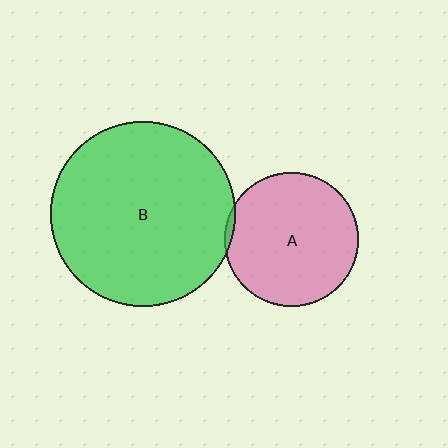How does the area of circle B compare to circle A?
Approximately 1.9 times.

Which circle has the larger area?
Circle B (green).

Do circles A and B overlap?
Yes.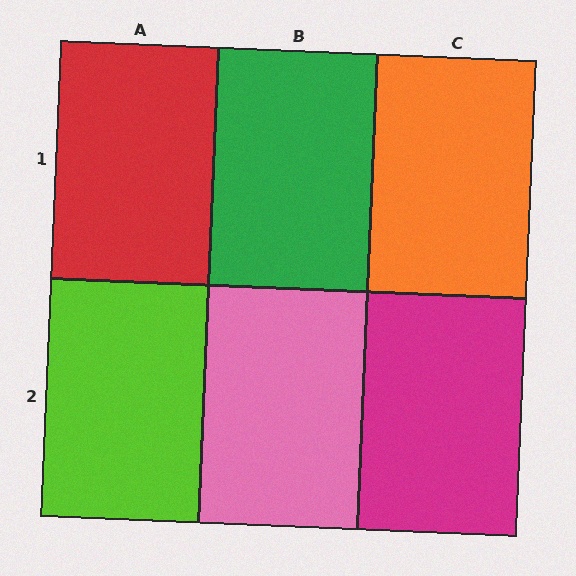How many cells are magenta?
1 cell is magenta.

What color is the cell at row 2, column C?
Magenta.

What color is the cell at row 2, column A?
Lime.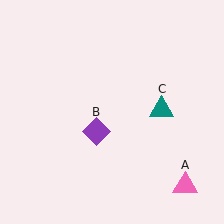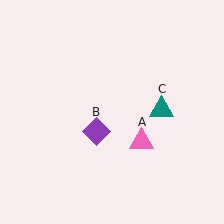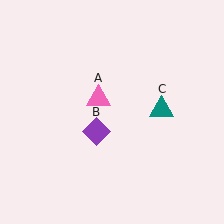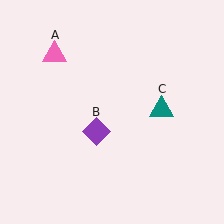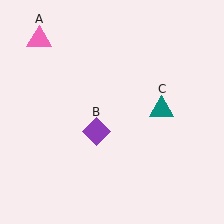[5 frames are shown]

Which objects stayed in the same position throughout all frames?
Purple diamond (object B) and teal triangle (object C) remained stationary.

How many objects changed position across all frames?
1 object changed position: pink triangle (object A).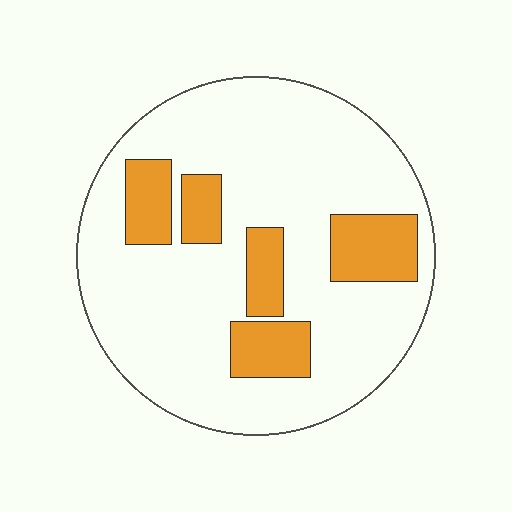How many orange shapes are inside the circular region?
5.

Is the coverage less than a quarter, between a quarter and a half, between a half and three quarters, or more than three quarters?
Less than a quarter.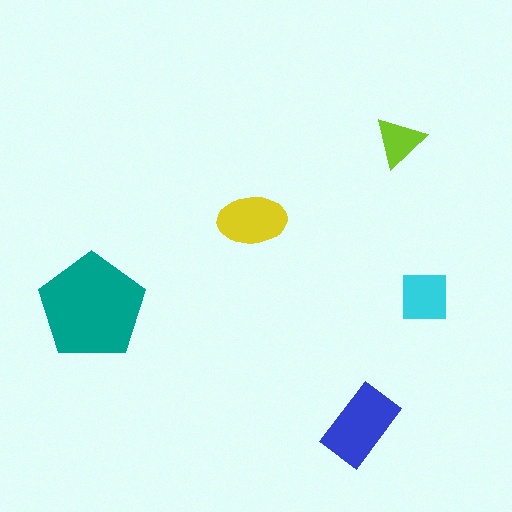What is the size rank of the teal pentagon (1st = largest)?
1st.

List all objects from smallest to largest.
The lime triangle, the cyan square, the yellow ellipse, the blue rectangle, the teal pentagon.